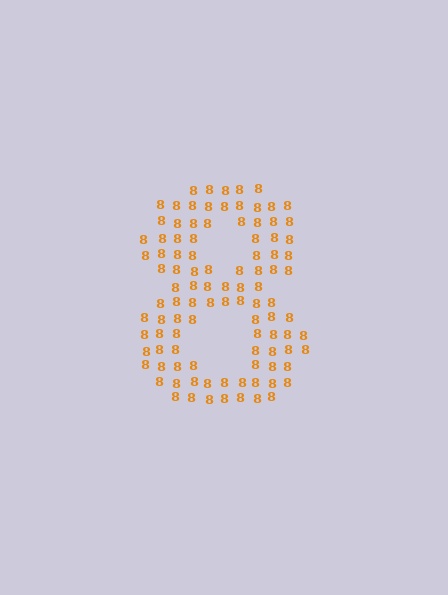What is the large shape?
The large shape is the digit 8.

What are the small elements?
The small elements are digit 8's.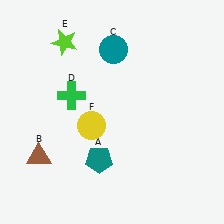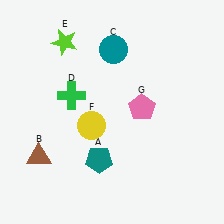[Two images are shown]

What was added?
A pink pentagon (G) was added in Image 2.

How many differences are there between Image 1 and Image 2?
There is 1 difference between the two images.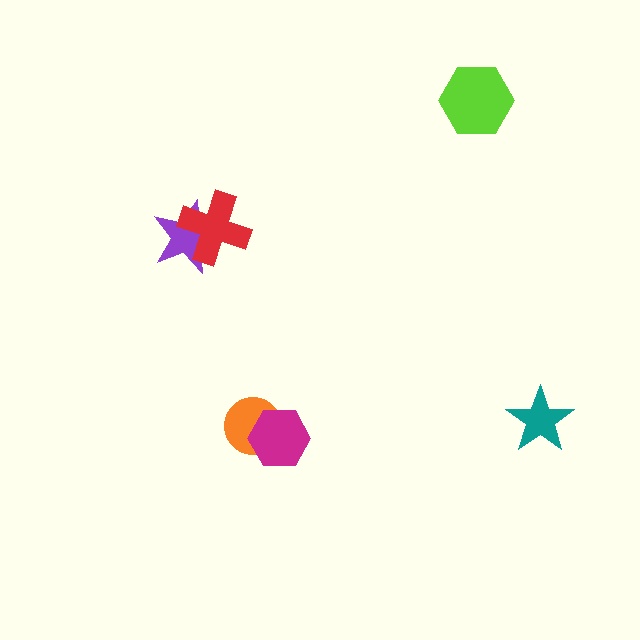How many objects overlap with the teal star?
0 objects overlap with the teal star.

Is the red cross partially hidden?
No, no other shape covers it.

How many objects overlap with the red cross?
1 object overlaps with the red cross.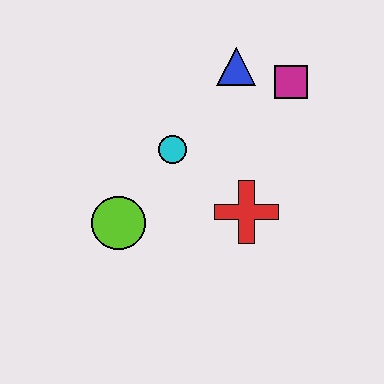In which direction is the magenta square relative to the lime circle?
The magenta square is to the right of the lime circle.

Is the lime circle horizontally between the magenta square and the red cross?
No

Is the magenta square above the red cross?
Yes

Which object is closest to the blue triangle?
The magenta square is closest to the blue triangle.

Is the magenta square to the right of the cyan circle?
Yes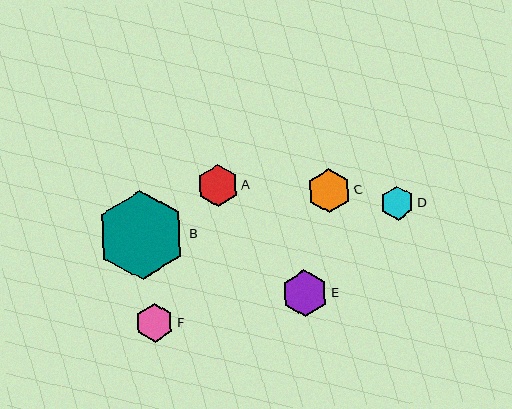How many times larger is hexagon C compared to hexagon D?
Hexagon C is approximately 1.3 times the size of hexagon D.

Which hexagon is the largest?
Hexagon B is the largest with a size of approximately 89 pixels.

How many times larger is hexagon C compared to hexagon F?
Hexagon C is approximately 1.1 times the size of hexagon F.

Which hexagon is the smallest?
Hexagon D is the smallest with a size of approximately 34 pixels.